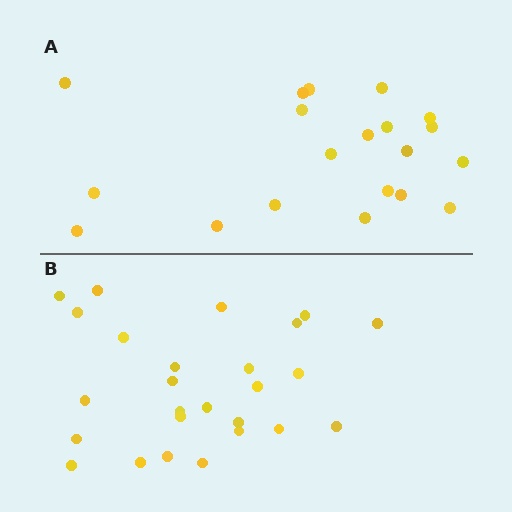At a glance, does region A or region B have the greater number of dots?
Region B (the bottom region) has more dots.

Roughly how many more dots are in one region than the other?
Region B has about 6 more dots than region A.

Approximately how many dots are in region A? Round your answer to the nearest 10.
About 20 dots.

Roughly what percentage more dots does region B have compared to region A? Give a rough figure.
About 30% more.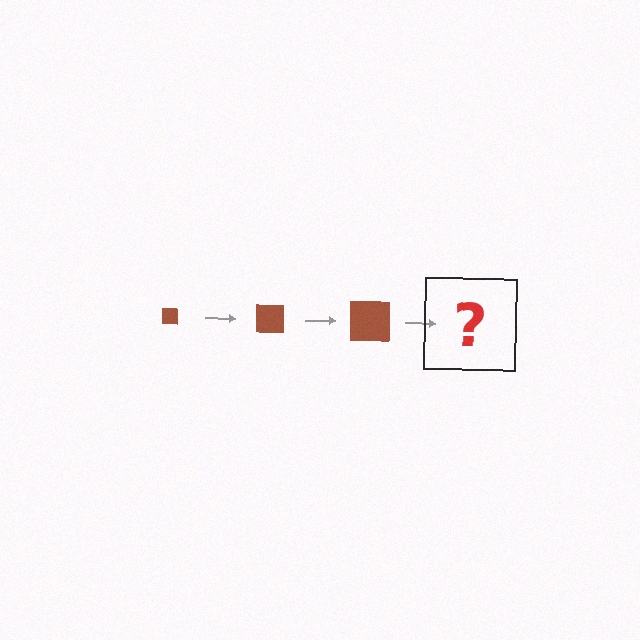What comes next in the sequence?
The next element should be a brown square, larger than the previous one.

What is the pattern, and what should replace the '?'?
The pattern is that the square gets progressively larger each step. The '?' should be a brown square, larger than the previous one.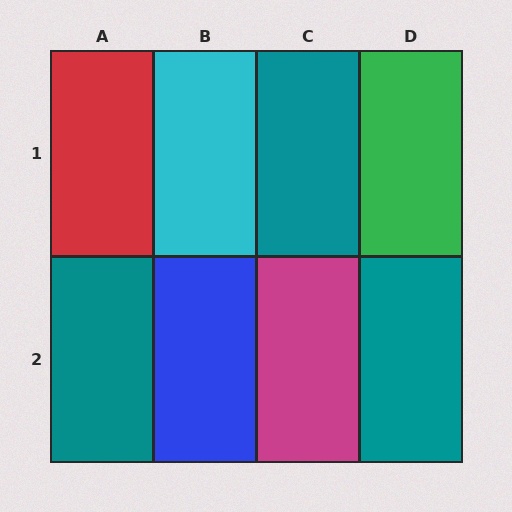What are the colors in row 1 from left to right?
Red, cyan, teal, green.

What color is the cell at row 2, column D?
Teal.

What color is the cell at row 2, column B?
Blue.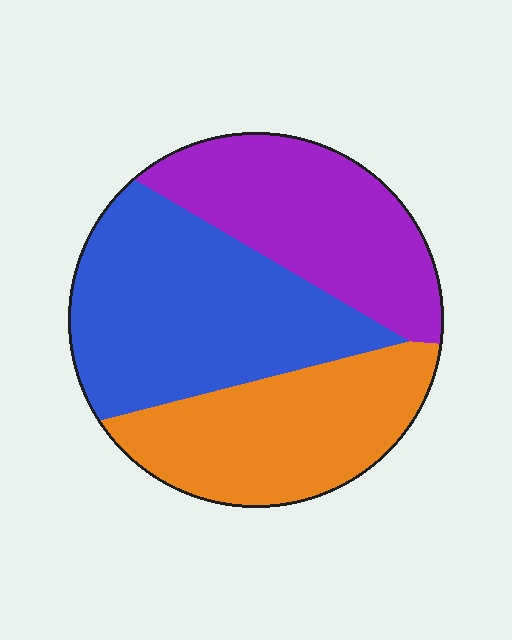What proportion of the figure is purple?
Purple takes up about one third (1/3) of the figure.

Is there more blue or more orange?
Blue.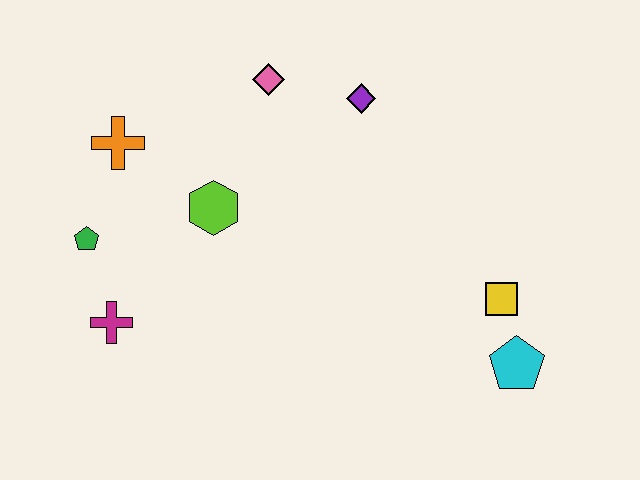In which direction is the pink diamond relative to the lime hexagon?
The pink diamond is above the lime hexagon.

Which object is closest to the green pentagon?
The magenta cross is closest to the green pentagon.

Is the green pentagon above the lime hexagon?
No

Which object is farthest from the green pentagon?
The cyan pentagon is farthest from the green pentagon.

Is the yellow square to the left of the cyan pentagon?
Yes